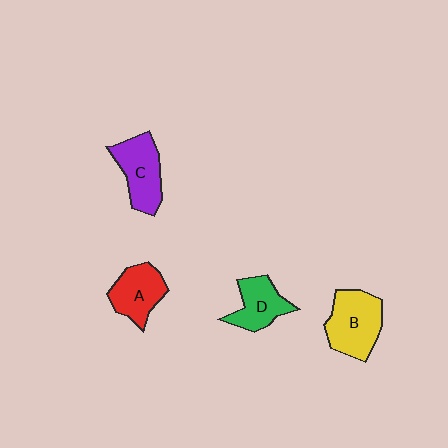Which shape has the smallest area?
Shape D (green).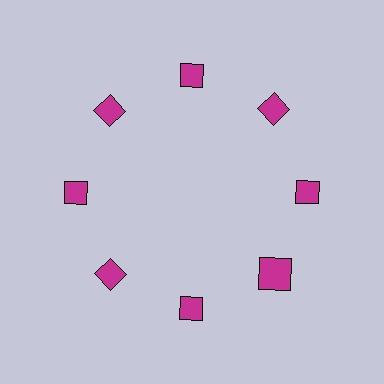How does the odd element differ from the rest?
It has a different shape: square instead of diamond.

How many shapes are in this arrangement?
There are 8 shapes arranged in a ring pattern.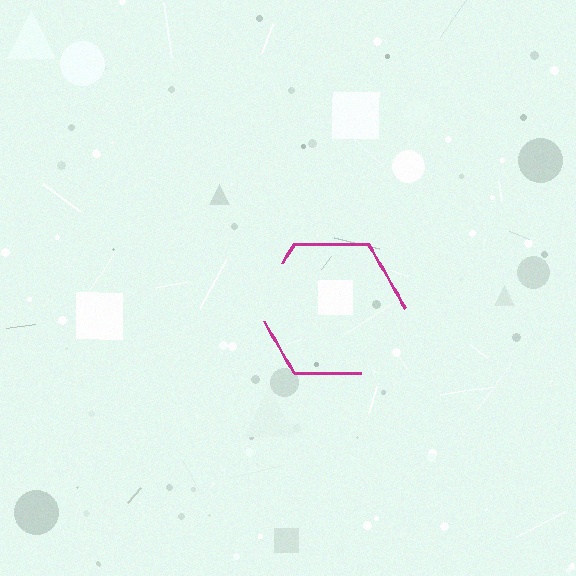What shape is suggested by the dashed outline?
The dashed outline suggests a hexagon.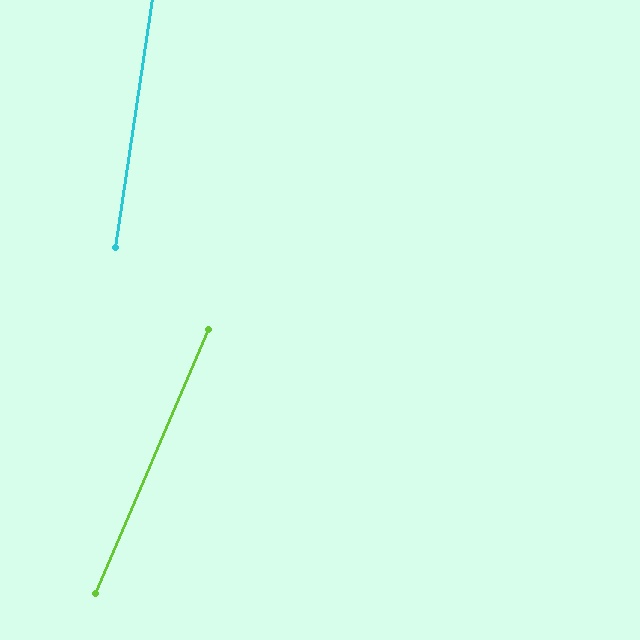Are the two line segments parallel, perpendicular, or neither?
Neither parallel nor perpendicular — they differ by about 15°.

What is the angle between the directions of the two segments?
Approximately 15 degrees.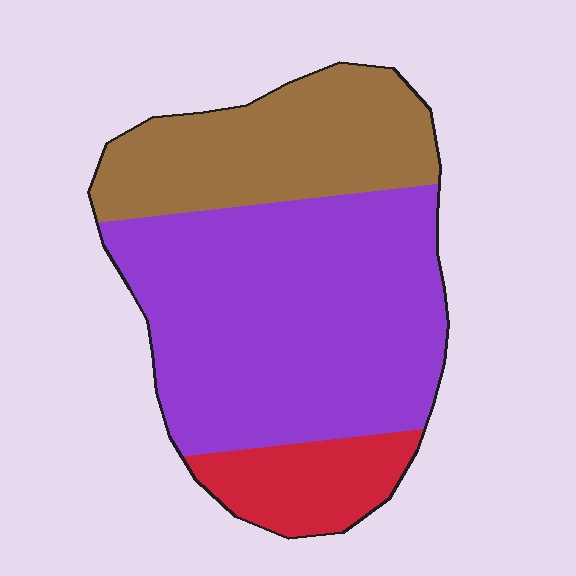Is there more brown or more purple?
Purple.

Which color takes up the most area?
Purple, at roughly 60%.